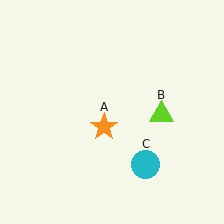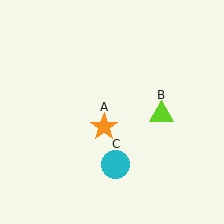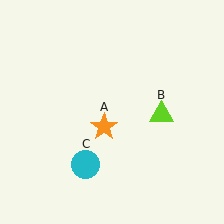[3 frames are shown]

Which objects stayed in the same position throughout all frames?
Orange star (object A) and lime triangle (object B) remained stationary.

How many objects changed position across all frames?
1 object changed position: cyan circle (object C).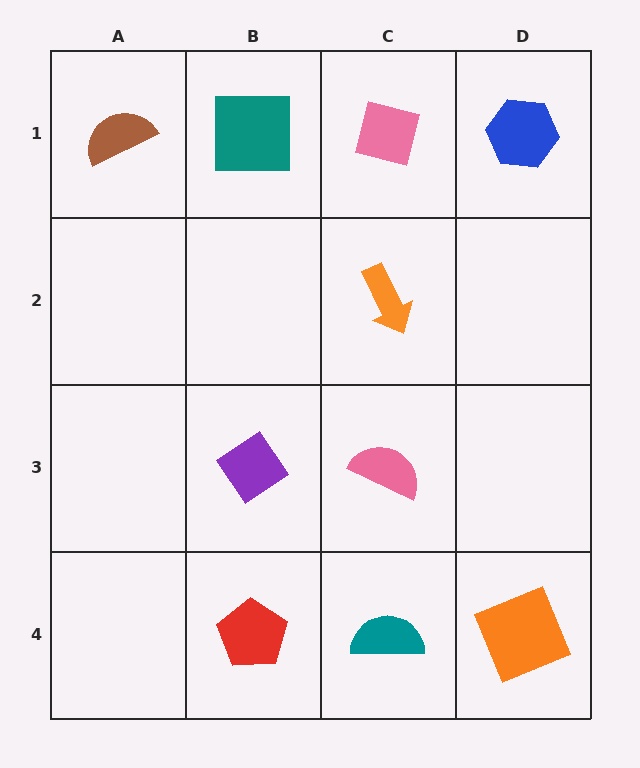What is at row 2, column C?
An orange arrow.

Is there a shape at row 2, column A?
No, that cell is empty.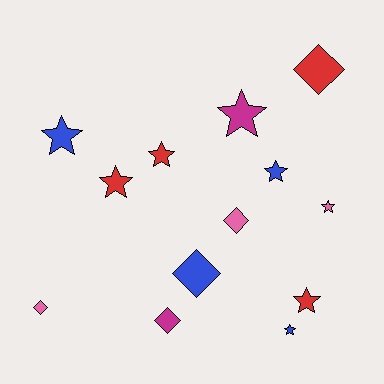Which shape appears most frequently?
Star, with 8 objects.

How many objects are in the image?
There are 13 objects.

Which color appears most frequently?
Red, with 4 objects.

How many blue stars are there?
There are 3 blue stars.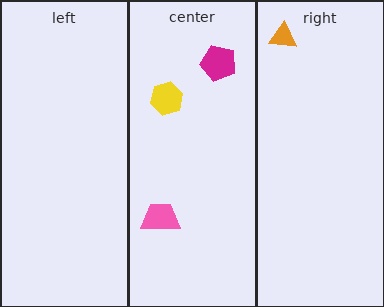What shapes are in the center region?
The pink trapezoid, the magenta pentagon, the yellow hexagon.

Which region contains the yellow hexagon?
The center region.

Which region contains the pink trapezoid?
The center region.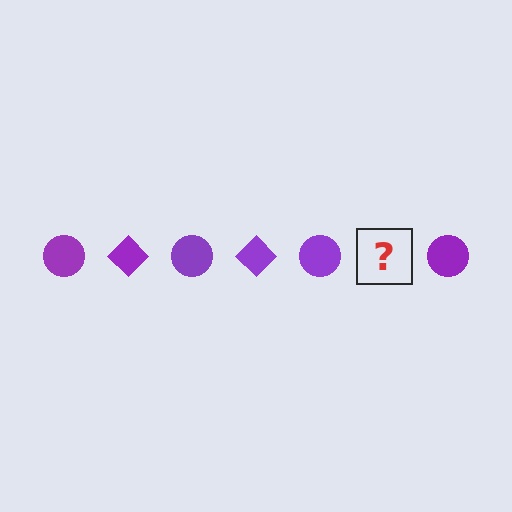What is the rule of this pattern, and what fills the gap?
The rule is that the pattern cycles through circle, diamond shapes in purple. The gap should be filled with a purple diamond.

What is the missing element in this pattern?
The missing element is a purple diamond.